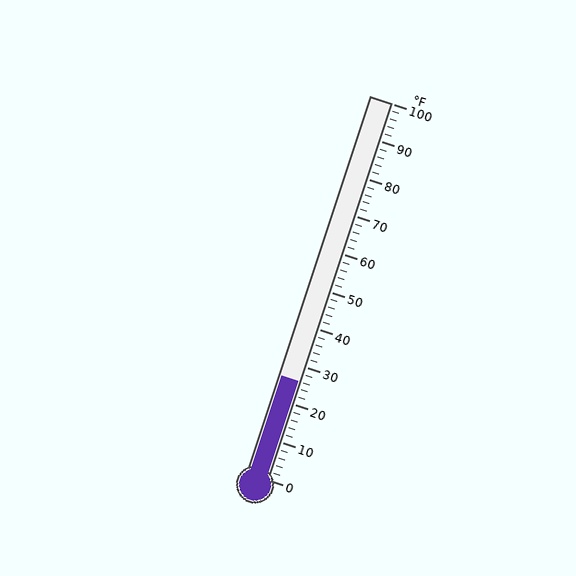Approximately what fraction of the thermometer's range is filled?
The thermometer is filled to approximately 25% of its range.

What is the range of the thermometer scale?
The thermometer scale ranges from 0°F to 100°F.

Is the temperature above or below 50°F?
The temperature is below 50°F.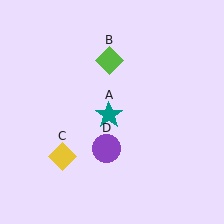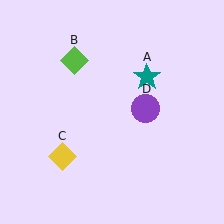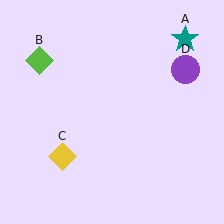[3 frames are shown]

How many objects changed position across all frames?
3 objects changed position: teal star (object A), lime diamond (object B), purple circle (object D).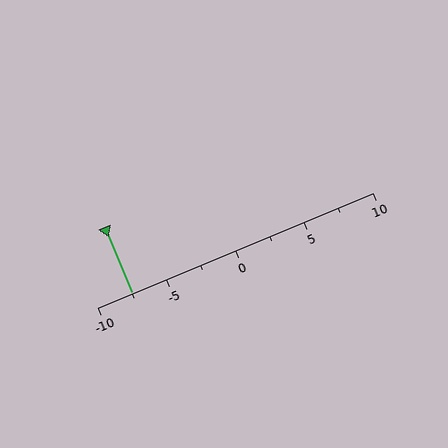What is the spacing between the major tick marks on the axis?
The major ticks are spaced 5 apart.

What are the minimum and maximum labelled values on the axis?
The axis runs from -10 to 10.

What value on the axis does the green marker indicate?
The marker indicates approximately -7.5.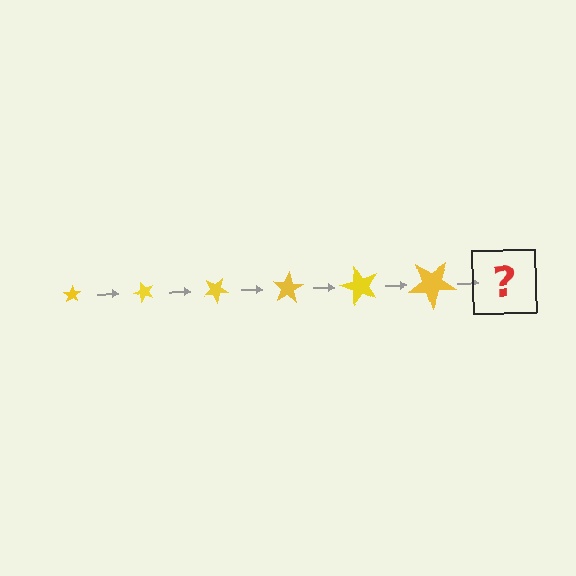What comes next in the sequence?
The next element should be a star, larger than the previous one and rotated 300 degrees from the start.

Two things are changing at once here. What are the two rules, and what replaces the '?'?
The two rules are that the star grows larger each step and it rotates 50 degrees each step. The '?' should be a star, larger than the previous one and rotated 300 degrees from the start.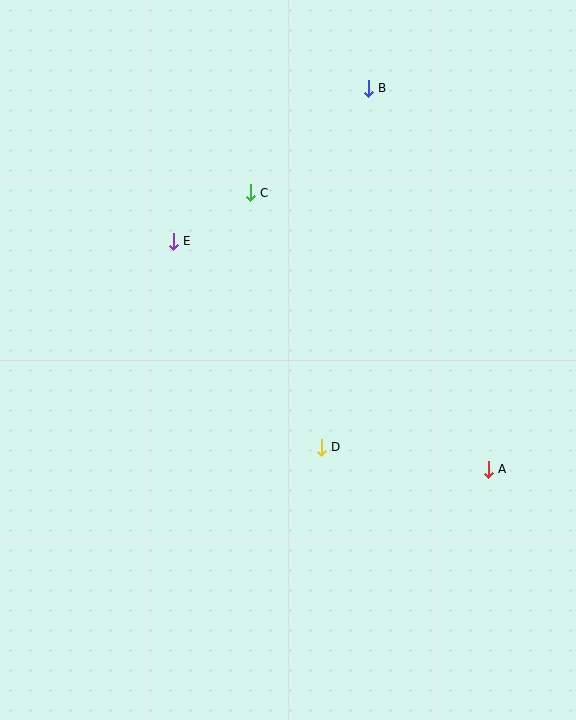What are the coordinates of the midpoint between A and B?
The midpoint between A and B is at (428, 279).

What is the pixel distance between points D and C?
The distance between D and C is 265 pixels.